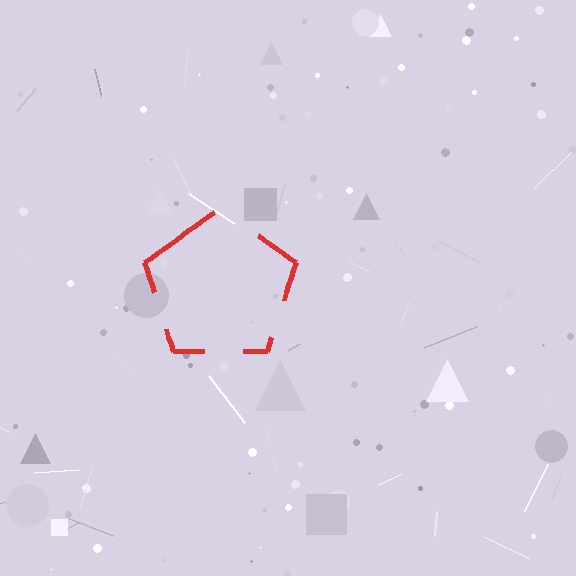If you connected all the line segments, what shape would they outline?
They would outline a pentagon.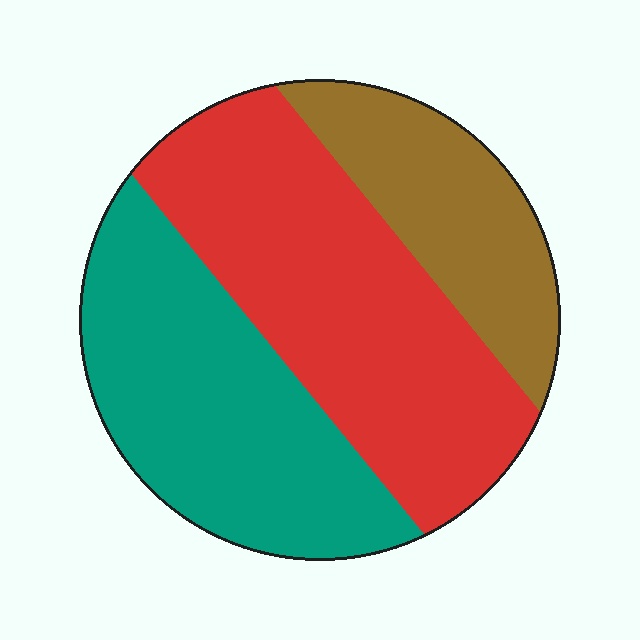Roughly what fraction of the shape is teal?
Teal takes up about three eighths (3/8) of the shape.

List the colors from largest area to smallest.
From largest to smallest: red, teal, brown.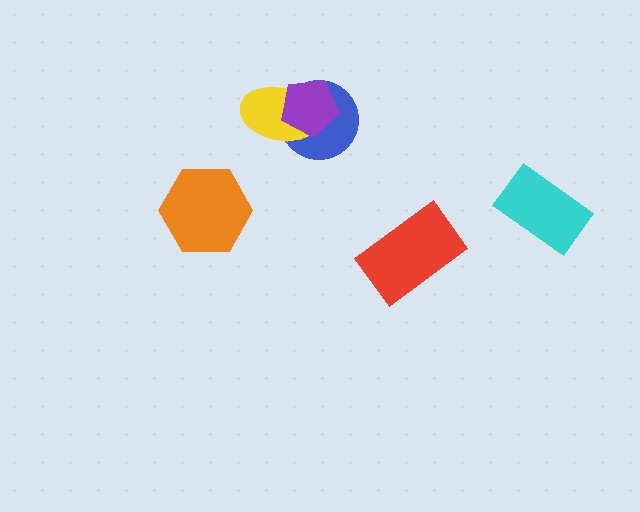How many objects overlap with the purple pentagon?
2 objects overlap with the purple pentagon.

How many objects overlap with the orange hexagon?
0 objects overlap with the orange hexagon.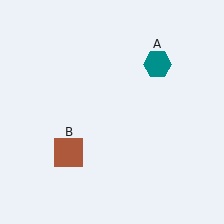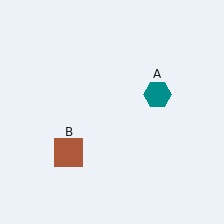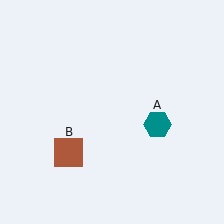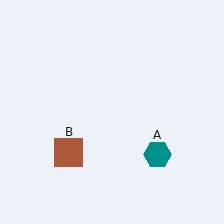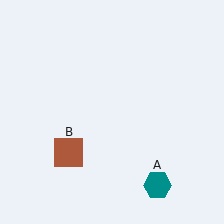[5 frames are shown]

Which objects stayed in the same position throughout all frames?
Brown square (object B) remained stationary.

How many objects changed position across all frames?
1 object changed position: teal hexagon (object A).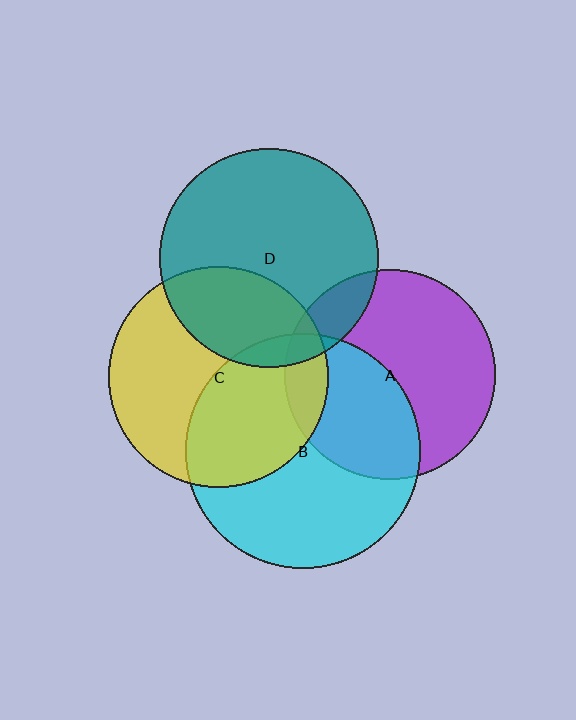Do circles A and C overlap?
Yes.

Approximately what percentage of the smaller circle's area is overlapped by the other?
Approximately 10%.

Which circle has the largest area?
Circle B (cyan).